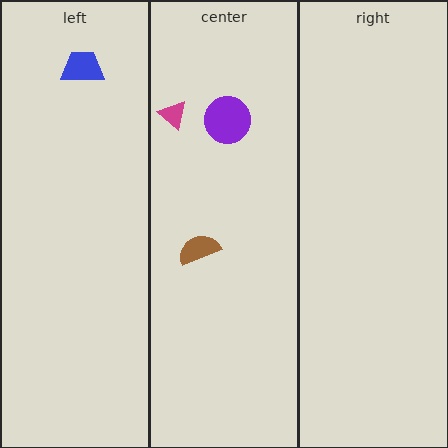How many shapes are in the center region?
3.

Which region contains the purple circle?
The center region.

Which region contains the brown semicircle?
The center region.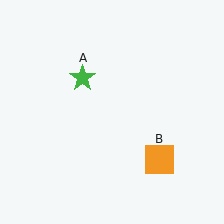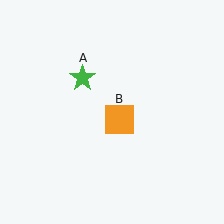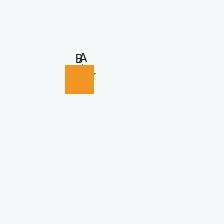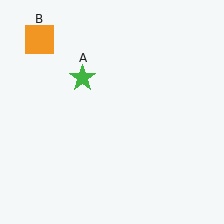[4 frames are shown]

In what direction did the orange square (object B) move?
The orange square (object B) moved up and to the left.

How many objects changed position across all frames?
1 object changed position: orange square (object B).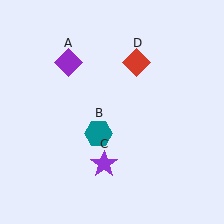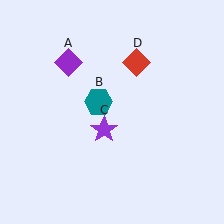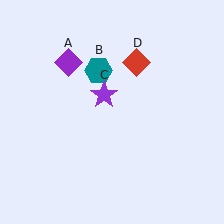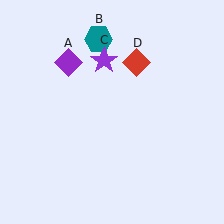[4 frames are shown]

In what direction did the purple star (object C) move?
The purple star (object C) moved up.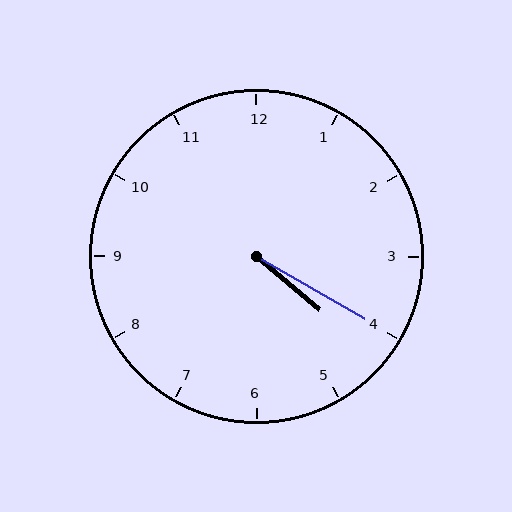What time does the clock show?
4:20.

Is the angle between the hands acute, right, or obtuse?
It is acute.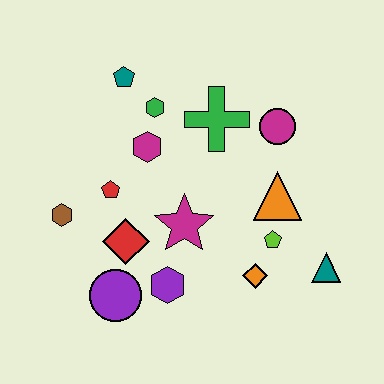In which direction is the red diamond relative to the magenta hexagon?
The red diamond is below the magenta hexagon.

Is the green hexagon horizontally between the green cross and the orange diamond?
No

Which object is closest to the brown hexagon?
The red pentagon is closest to the brown hexagon.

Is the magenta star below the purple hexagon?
No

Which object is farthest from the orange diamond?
The teal pentagon is farthest from the orange diamond.